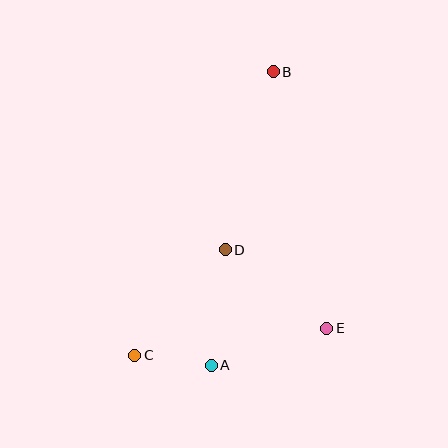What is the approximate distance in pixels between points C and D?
The distance between C and D is approximately 139 pixels.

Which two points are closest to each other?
Points A and C are closest to each other.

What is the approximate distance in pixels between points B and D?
The distance between B and D is approximately 184 pixels.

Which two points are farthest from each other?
Points B and C are farthest from each other.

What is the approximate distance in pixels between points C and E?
The distance between C and E is approximately 194 pixels.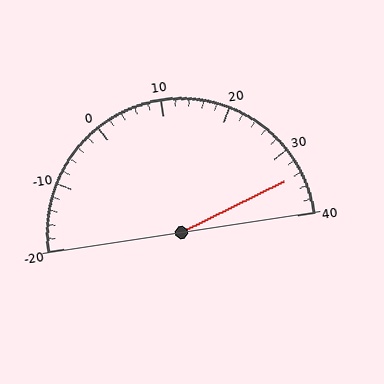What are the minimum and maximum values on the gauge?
The gauge ranges from -20 to 40.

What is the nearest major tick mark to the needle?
The nearest major tick mark is 30.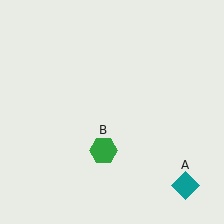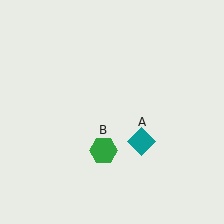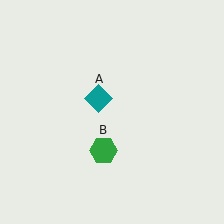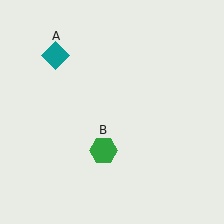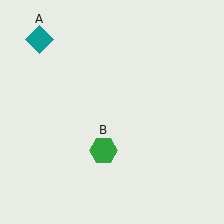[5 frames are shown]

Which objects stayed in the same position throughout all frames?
Green hexagon (object B) remained stationary.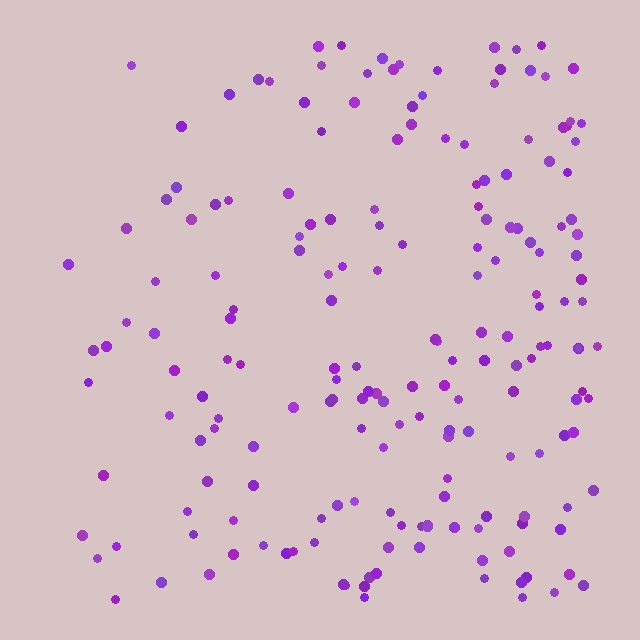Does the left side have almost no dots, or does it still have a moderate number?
Still a moderate number, just noticeably fewer than the right.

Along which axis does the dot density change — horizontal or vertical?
Horizontal.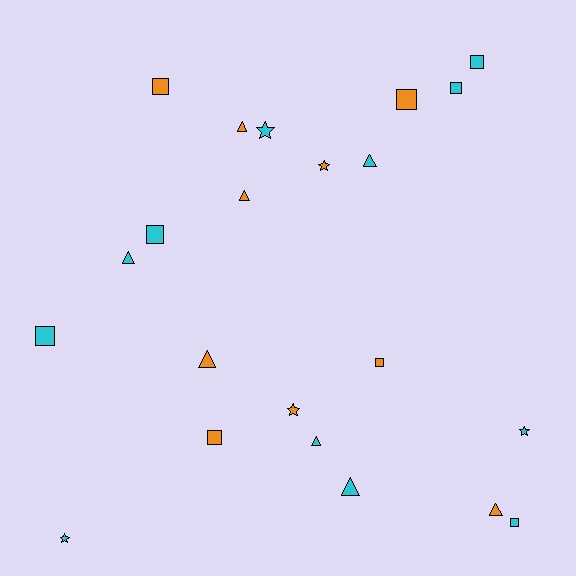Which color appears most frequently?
Cyan, with 12 objects.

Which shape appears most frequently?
Square, with 9 objects.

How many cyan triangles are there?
There are 4 cyan triangles.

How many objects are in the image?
There are 22 objects.